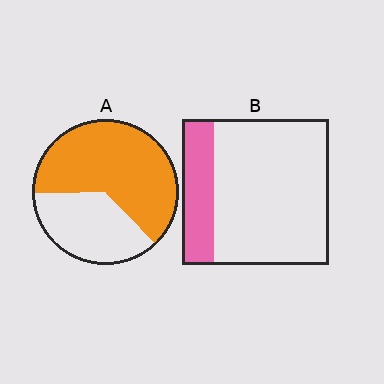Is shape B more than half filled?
No.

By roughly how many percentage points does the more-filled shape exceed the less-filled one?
By roughly 40 percentage points (A over B).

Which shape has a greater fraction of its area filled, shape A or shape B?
Shape A.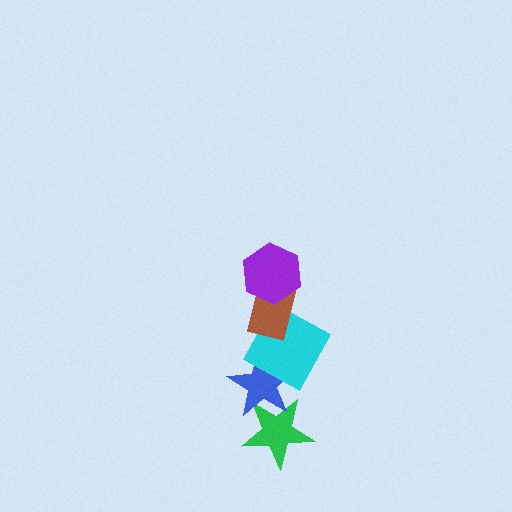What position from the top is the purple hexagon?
The purple hexagon is 1st from the top.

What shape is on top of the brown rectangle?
The purple hexagon is on top of the brown rectangle.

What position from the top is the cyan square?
The cyan square is 3rd from the top.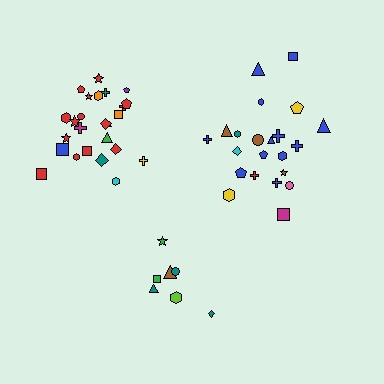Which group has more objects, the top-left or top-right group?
The top-left group.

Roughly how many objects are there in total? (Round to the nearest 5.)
Roughly 55 objects in total.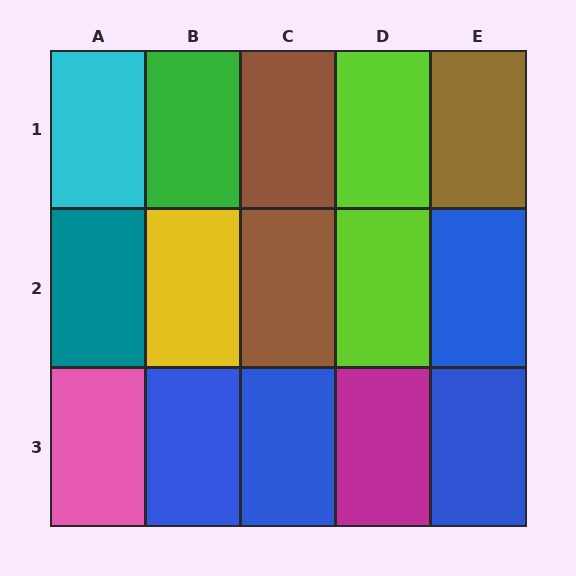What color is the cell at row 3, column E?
Blue.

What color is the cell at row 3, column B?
Blue.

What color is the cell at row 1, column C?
Brown.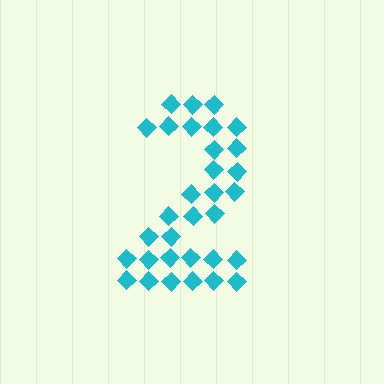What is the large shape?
The large shape is the digit 2.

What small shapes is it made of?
It is made of small diamonds.